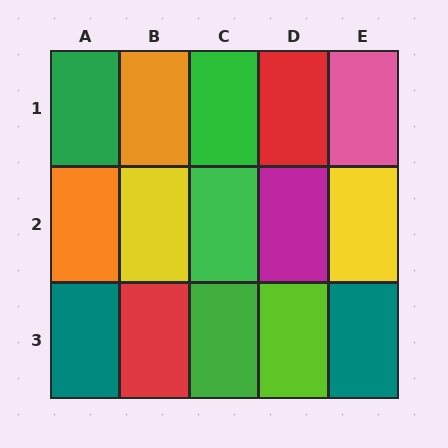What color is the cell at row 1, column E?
Pink.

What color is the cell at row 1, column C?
Green.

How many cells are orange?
2 cells are orange.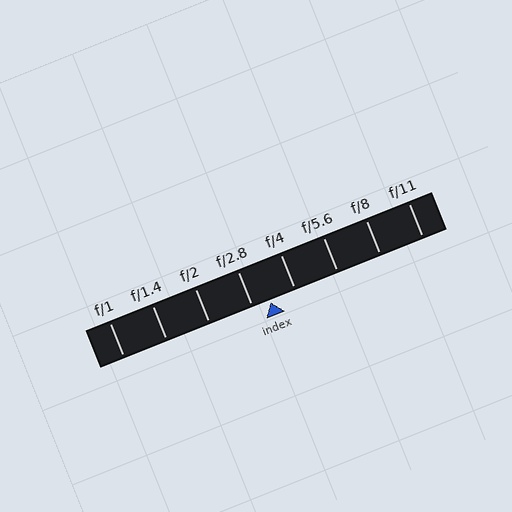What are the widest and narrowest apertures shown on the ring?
The widest aperture shown is f/1 and the narrowest is f/11.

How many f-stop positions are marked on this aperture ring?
There are 8 f-stop positions marked.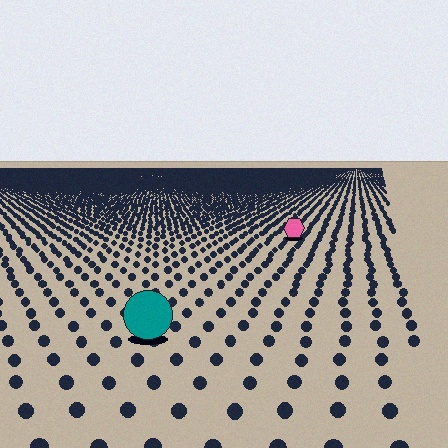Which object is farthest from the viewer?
The pink hexagon is farthest from the viewer. It appears smaller and the ground texture around it is denser.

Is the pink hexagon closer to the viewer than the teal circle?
No. The teal circle is closer — you can tell from the texture gradient: the ground texture is coarser near it.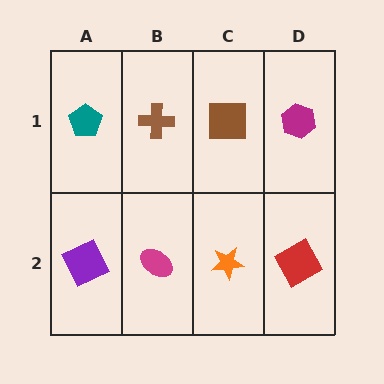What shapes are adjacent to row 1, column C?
An orange star (row 2, column C), a brown cross (row 1, column B), a magenta hexagon (row 1, column D).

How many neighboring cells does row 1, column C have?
3.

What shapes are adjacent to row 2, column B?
A brown cross (row 1, column B), a purple square (row 2, column A), an orange star (row 2, column C).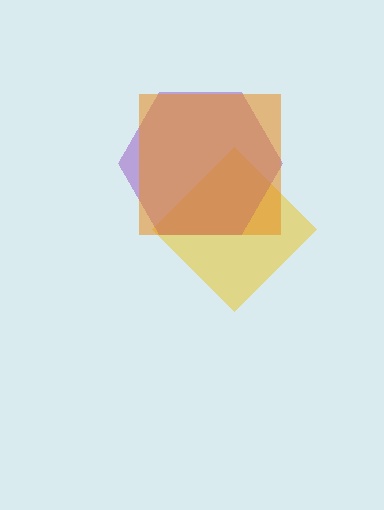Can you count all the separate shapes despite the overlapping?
Yes, there are 3 separate shapes.